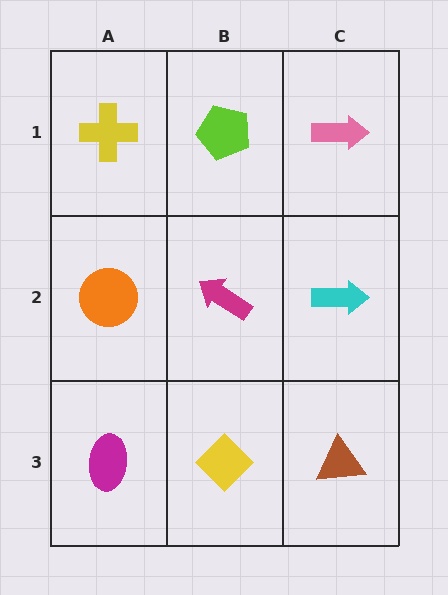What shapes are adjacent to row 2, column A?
A yellow cross (row 1, column A), a magenta ellipse (row 3, column A), a magenta arrow (row 2, column B).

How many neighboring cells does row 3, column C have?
2.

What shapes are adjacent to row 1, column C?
A cyan arrow (row 2, column C), a lime pentagon (row 1, column B).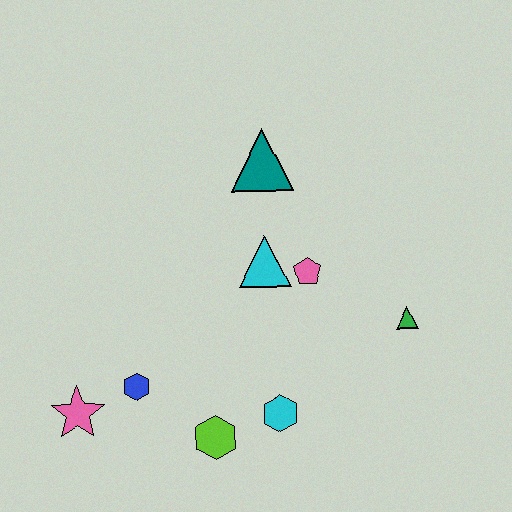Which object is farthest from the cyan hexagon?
The teal triangle is farthest from the cyan hexagon.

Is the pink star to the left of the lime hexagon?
Yes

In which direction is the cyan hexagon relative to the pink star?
The cyan hexagon is to the right of the pink star.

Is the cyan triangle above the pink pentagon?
Yes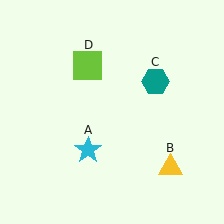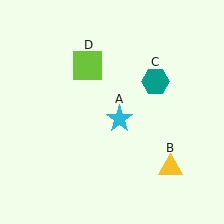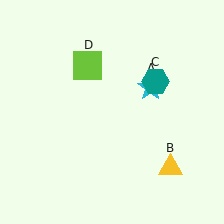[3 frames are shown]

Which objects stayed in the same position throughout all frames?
Yellow triangle (object B) and teal hexagon (object C) and lime square (object D) remained stationary.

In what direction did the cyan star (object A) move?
The cyan star (object A) moved up and to the right.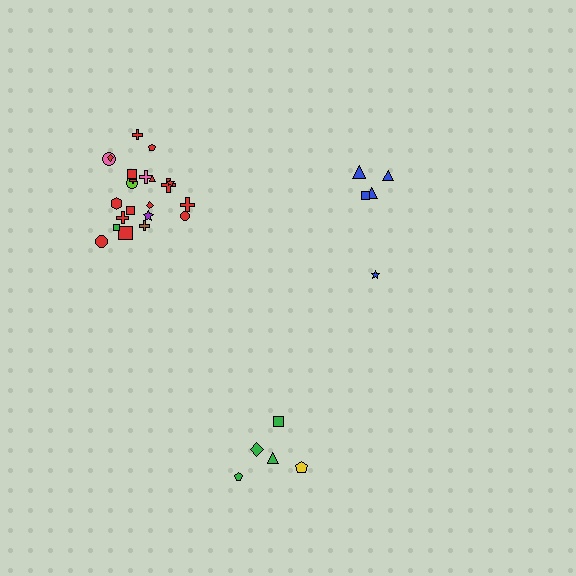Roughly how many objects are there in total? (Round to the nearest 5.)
Roughly 30 objects in total.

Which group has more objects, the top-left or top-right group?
The top-left group.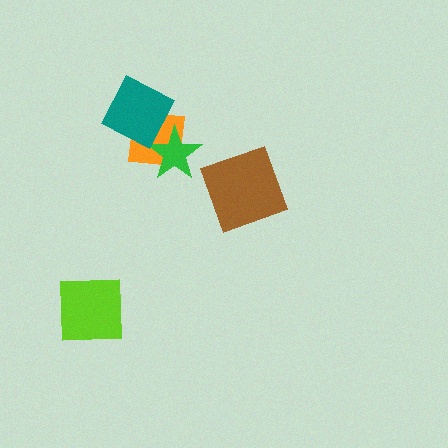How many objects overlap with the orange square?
2 objects overlap with the orange square.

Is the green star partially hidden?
Yes, it is partially covered by another shape.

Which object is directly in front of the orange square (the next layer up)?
The green star is directly in front of the orange square.